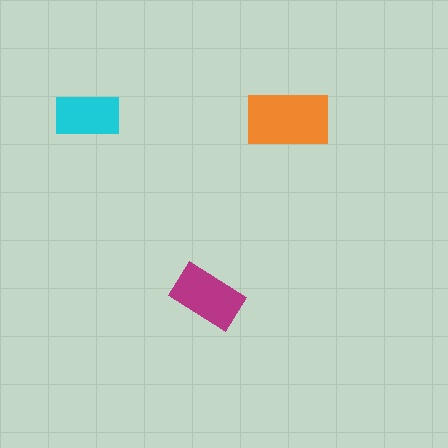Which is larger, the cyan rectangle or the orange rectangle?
The orange one.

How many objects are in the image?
There are 3 objects in the image.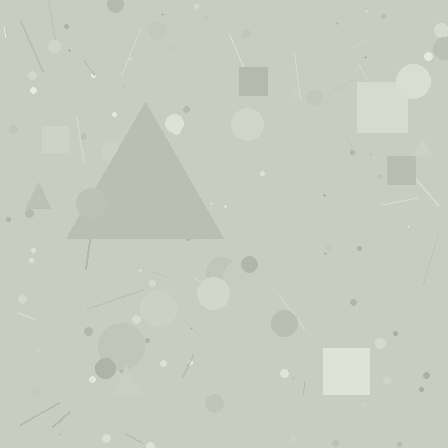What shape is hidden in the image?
A triangle is hidden in the image.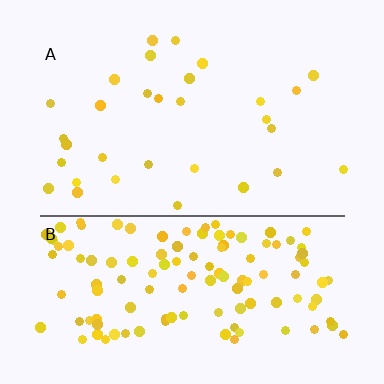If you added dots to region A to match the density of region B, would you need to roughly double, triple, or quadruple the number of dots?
Approximately quadruple.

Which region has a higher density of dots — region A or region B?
B (the bottom).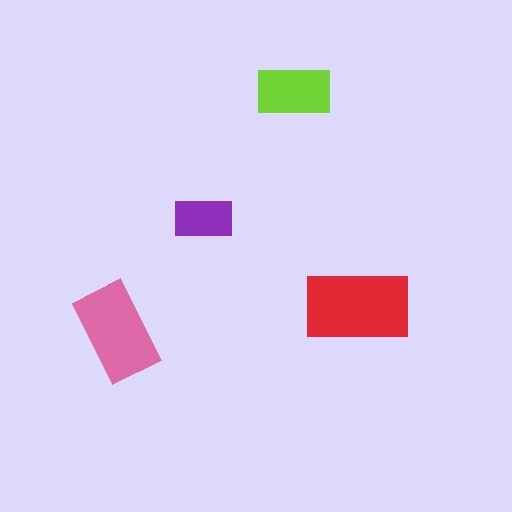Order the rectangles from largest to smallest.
the red one, the pink one, the lime one, the purple one.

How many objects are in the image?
There are 4 objects in the image.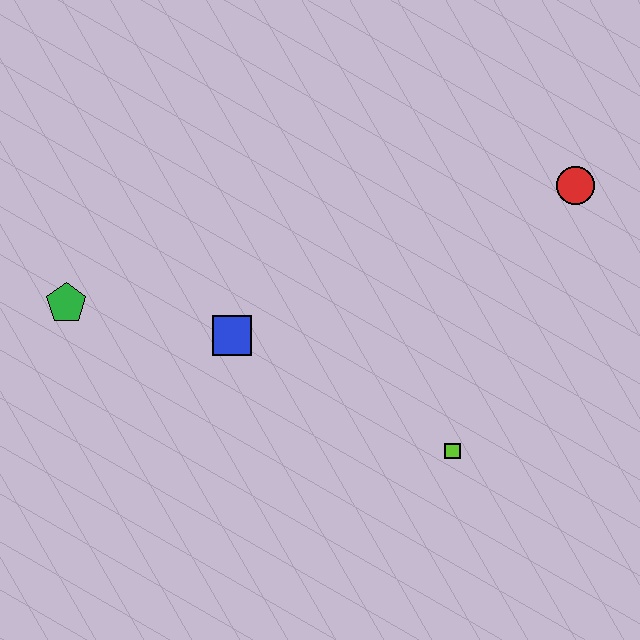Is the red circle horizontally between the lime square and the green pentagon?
No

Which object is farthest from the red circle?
The green pentagon is farthest from the red circle.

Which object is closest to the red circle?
The lime square is closest to the red circle.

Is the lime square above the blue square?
No